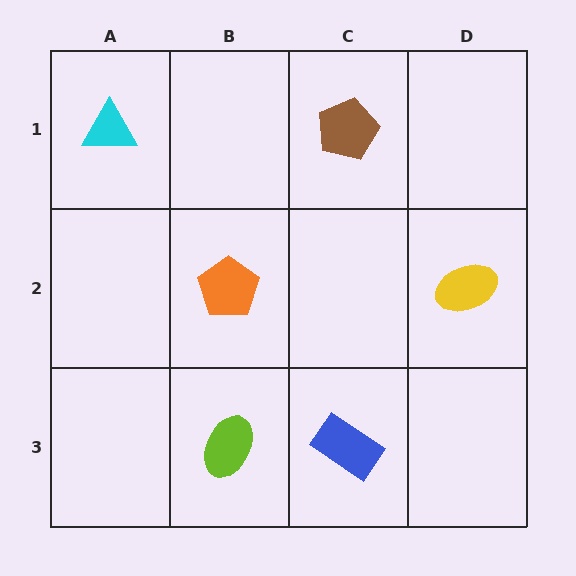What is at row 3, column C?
A blue rectangle.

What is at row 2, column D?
A yellow ellipse.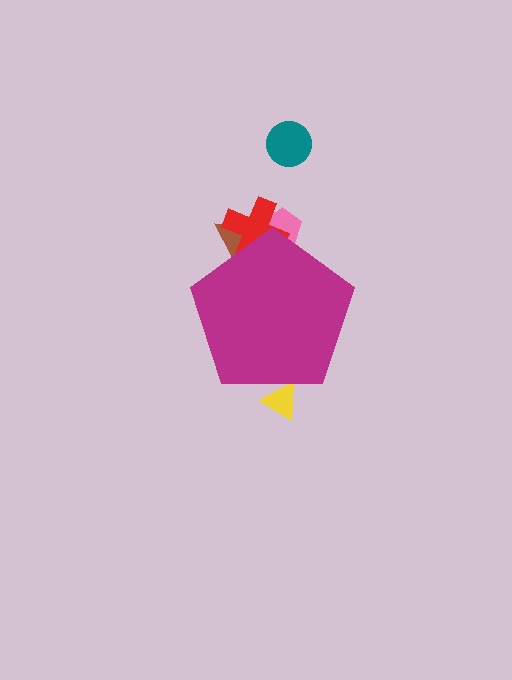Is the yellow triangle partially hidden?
Yes, the yellow triangle is partially hidden behind the magenta pentagon.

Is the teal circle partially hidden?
No, the teal circle is fully visible.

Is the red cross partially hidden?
Yes, the red cross is partially hidden behind the magenta pentagon.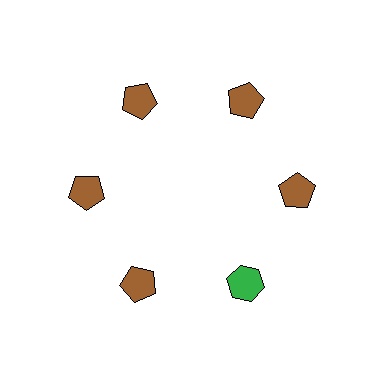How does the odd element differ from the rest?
It differs in both color (green instead of brown) and shape (hexagon instead of pentagon).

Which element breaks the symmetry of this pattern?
The green hexagon at roughly the 5 o'clock position breaks the symmetry. All other shapes are brown pentagons.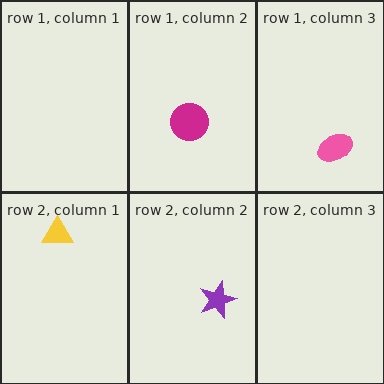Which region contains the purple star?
The row 2, column 2 region.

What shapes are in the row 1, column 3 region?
The pink ellipse.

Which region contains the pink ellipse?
The row 1, column 3 region.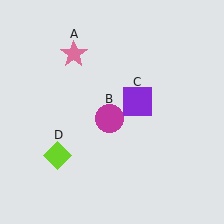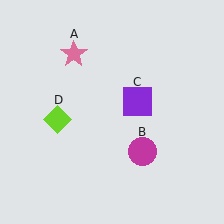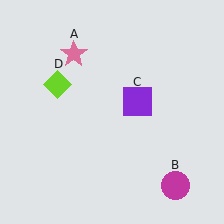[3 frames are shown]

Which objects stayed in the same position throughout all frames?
Pink star (object A) and purple square (object C) remained stationary.